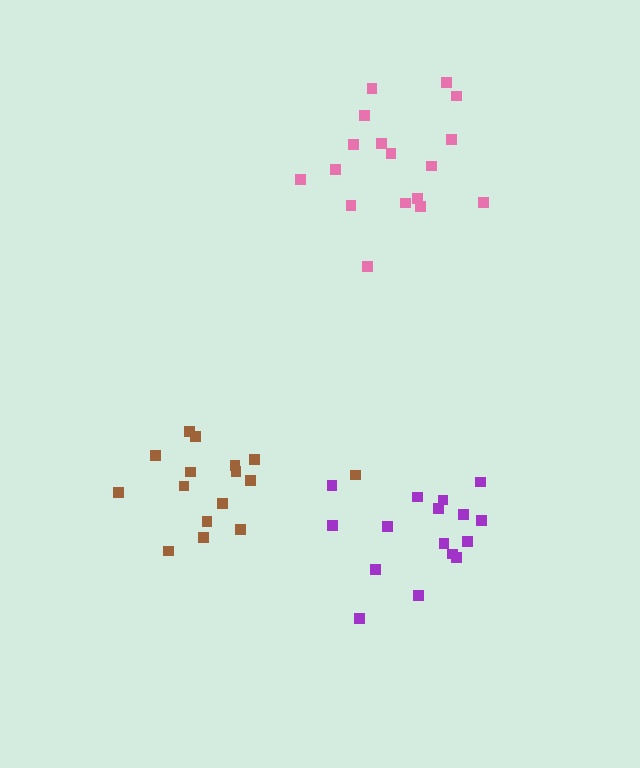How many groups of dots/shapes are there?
There are 3 groups.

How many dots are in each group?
Group 1: 16 dots, Group 2: 17 dots, Group 3: 16 dots (49 total).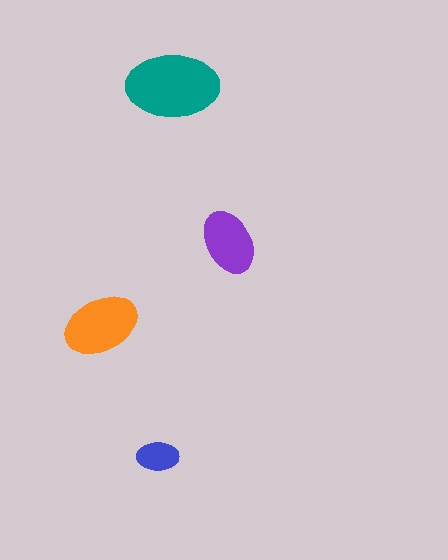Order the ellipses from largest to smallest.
the teal one, the orange one, the purple one, the blue one.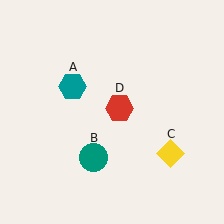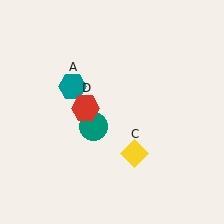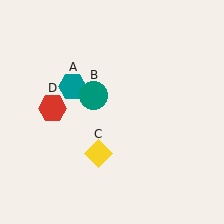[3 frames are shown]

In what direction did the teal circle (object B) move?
The teal circle (object B) moved up.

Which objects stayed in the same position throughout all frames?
Teal hexagon (object A) remained stationary.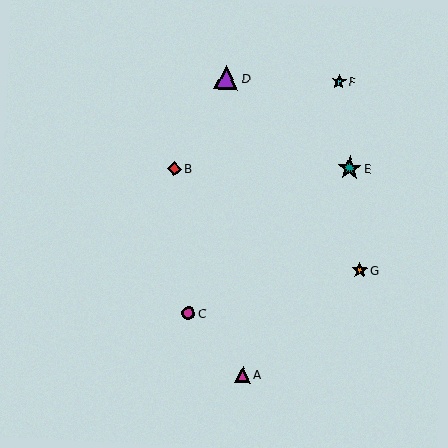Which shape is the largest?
The purple triangle (labeled D) is the largest.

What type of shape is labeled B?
Shape B is a red diamond.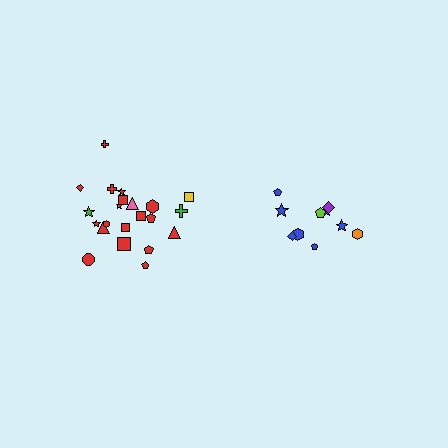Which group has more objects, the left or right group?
The left group.